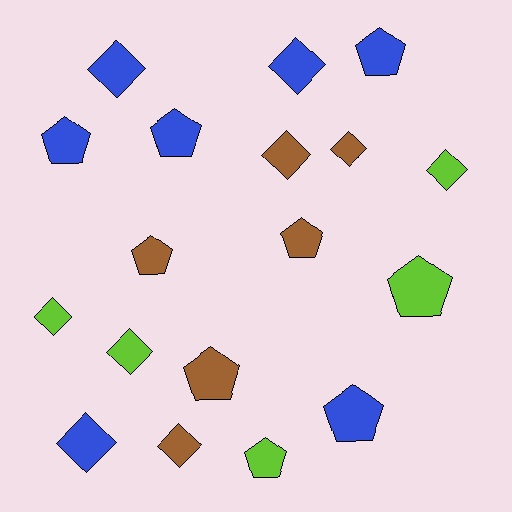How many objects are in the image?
There are 18 objects.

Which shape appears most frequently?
Diamond, with 9 objects.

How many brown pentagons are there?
There are 3 brown pentagons.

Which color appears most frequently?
Blue, with 7 objects.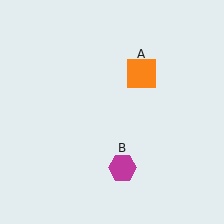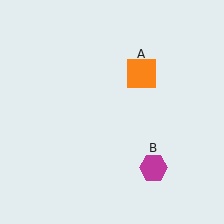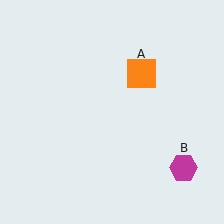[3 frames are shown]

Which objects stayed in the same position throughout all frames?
Orange square (object A) remained stationary.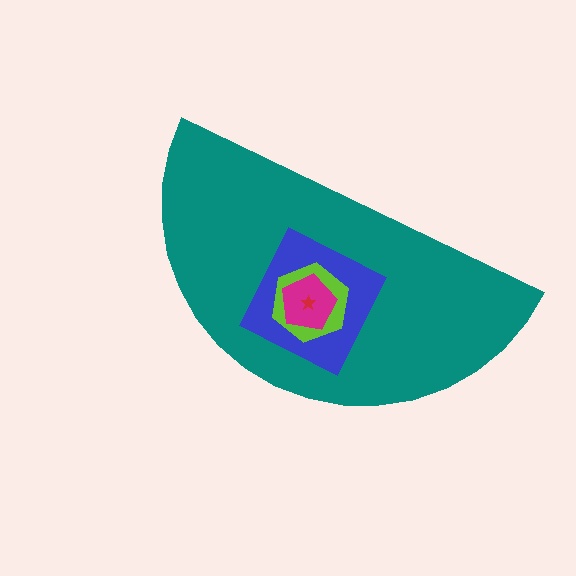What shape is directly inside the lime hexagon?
The magenta pentagon.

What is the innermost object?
The red star.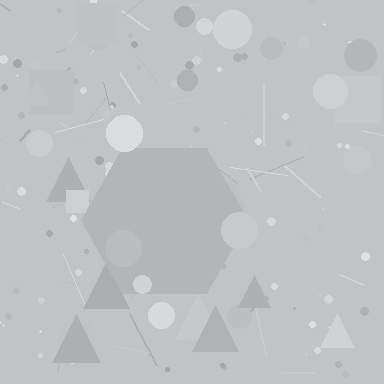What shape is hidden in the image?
A hexagon is hidden in the image.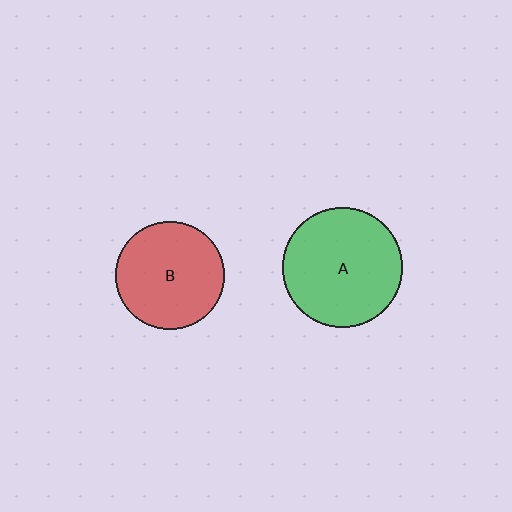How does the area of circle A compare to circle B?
Approximately 1.2 times.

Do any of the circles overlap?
No, none of the circles overlap.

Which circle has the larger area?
Circle A (green).